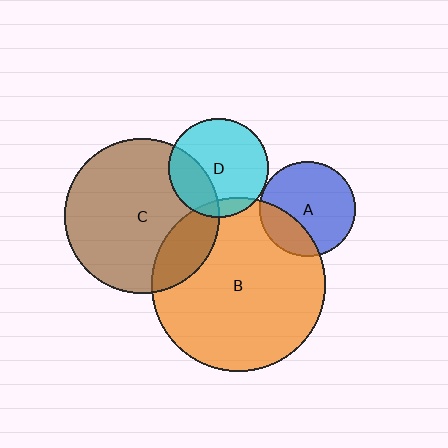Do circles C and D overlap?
Yes.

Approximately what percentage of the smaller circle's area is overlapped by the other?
Approximately 30%.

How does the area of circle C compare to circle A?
Approximately 2.6 times.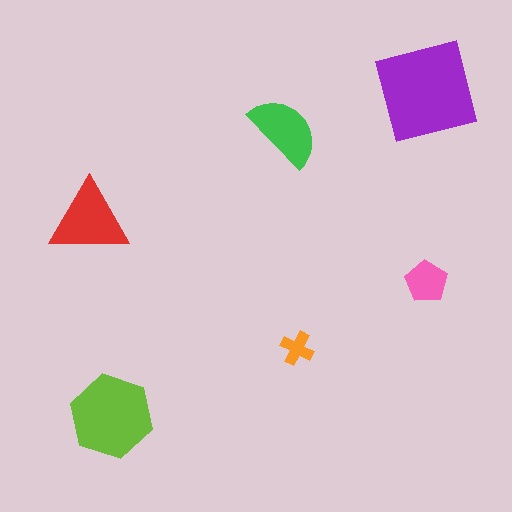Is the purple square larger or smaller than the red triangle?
Larger.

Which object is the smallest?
The orange cross.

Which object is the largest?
The purple square.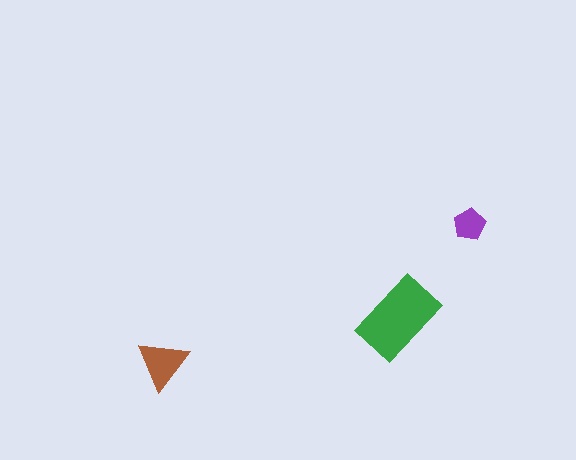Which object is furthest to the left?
The brown triangle is leftmost.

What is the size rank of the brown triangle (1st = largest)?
2nd.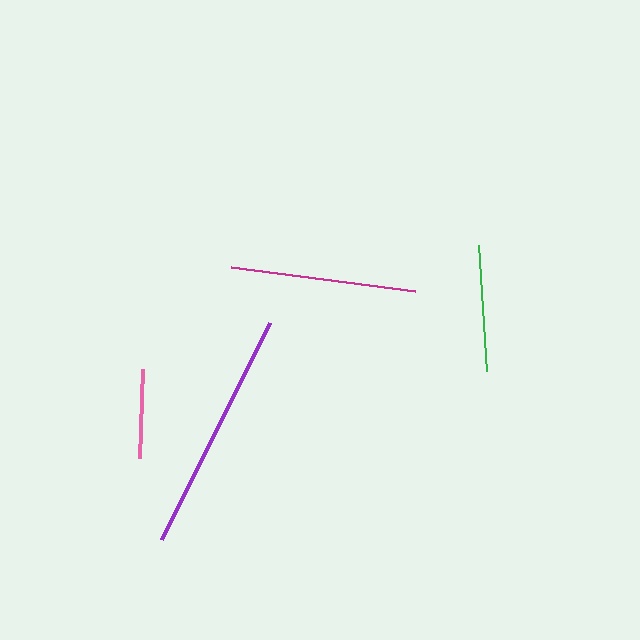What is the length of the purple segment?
The purple segment is approximately 243 pixels long.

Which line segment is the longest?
The purple line is the longest at approximately 243 pixels.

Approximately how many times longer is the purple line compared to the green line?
The purple line is approximately 1.9 times the length of the green line.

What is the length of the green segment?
The green segment is approximately 125 pixels long.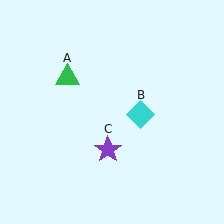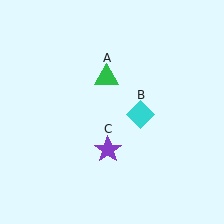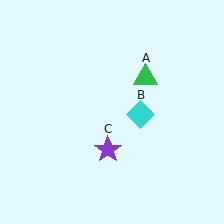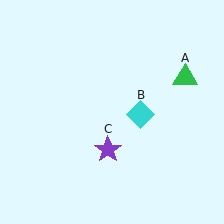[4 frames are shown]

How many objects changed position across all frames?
1 object changed position: green triangle (object A).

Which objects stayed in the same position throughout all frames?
Cyan diamond (object B) and purple star (object C) remained stationary.